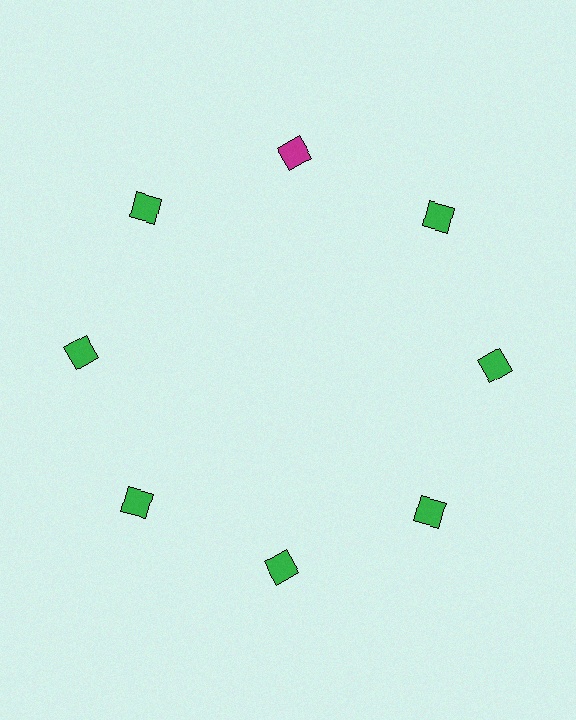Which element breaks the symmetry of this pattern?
The magenta square at roughly the 12 o'clock position breaks the symmetry. All other shapes are green squares.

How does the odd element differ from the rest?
It has a different color: magenta instead of green.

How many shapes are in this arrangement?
There are 8 shapes arranged in a ring pattern.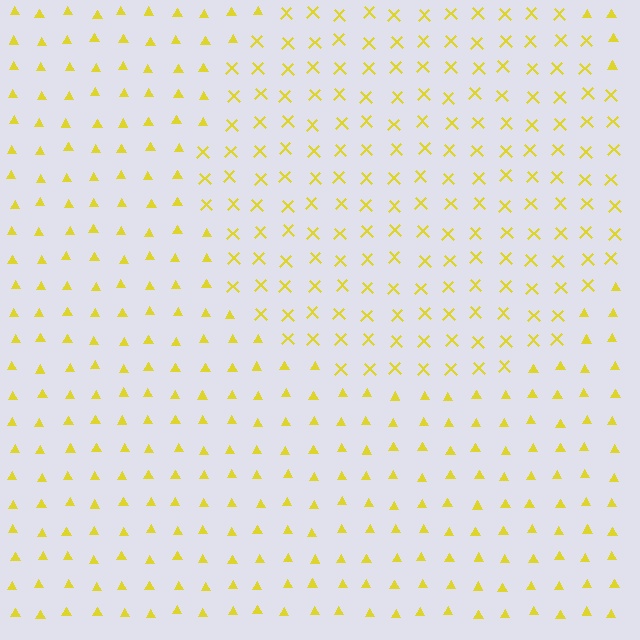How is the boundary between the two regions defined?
The boundary is defined by a change in element shape: X marks inside vs. triangles outside. All elements share the same color and spacing.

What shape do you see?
I see a circle.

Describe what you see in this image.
The image is filled with small yellow elements arranged in a uniform grid. A circle-shaped region contains X marks, while the surrounding area contains triangles. The boundary is defined purely by the change in element shape.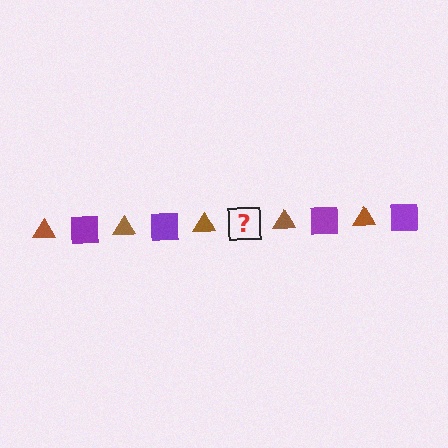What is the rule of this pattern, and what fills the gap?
The rule is that the pattern alternates between brown triangle and purple square. The gap should be filled with a purple square.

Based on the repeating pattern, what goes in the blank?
The blank should be a purple square.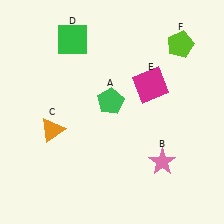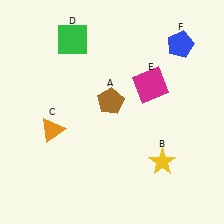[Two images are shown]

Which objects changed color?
A changed from green to brown. B changed from pink to yellow. F changed from lime to blue.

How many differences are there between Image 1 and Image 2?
There are 3 differences between the two images.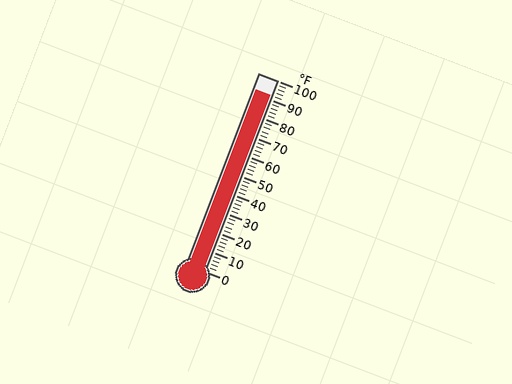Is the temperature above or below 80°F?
The temperature is above 80°F.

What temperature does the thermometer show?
The thermometer shows approximately 92°F.